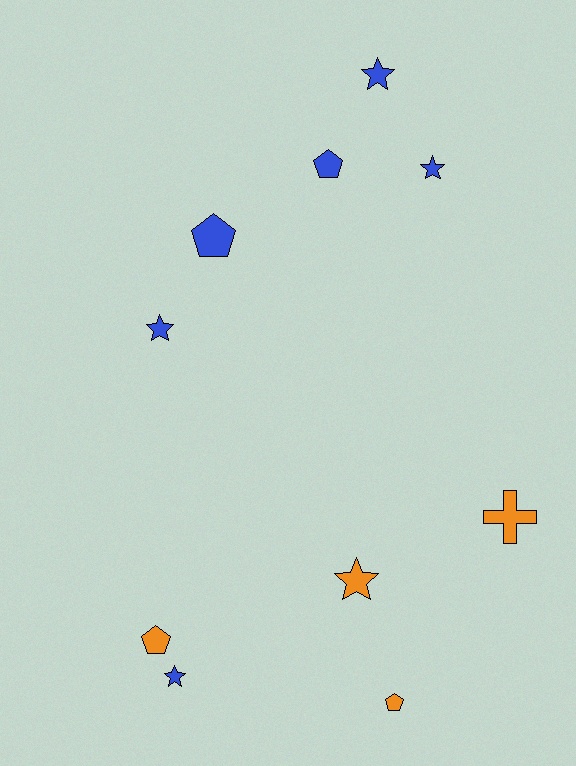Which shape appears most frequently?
Star, with 5 objects.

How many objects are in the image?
There are 10 objects.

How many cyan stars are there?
There are no cyan stars.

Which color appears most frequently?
Blue, with 6 objects.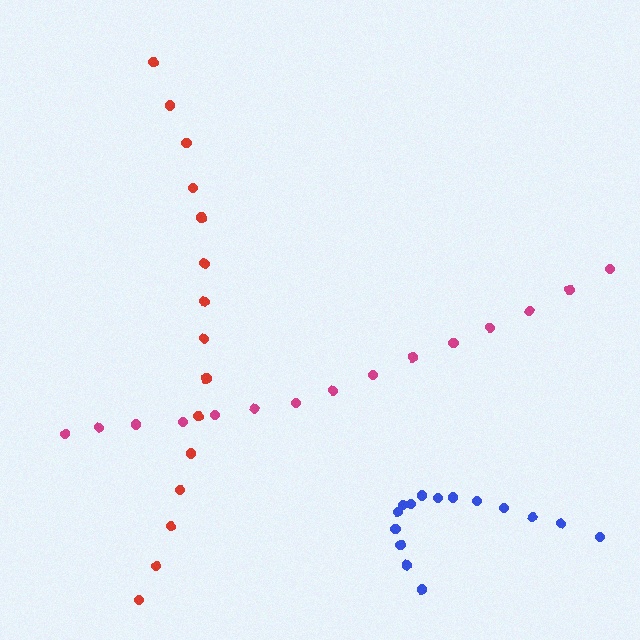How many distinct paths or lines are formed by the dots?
There are 3 distinct paths.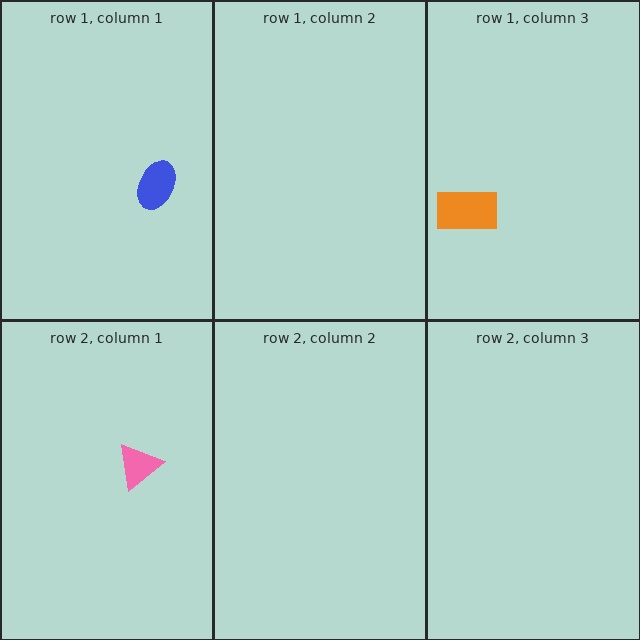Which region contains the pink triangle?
The row 2, column 1 region.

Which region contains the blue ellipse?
The row 1, column 1 region.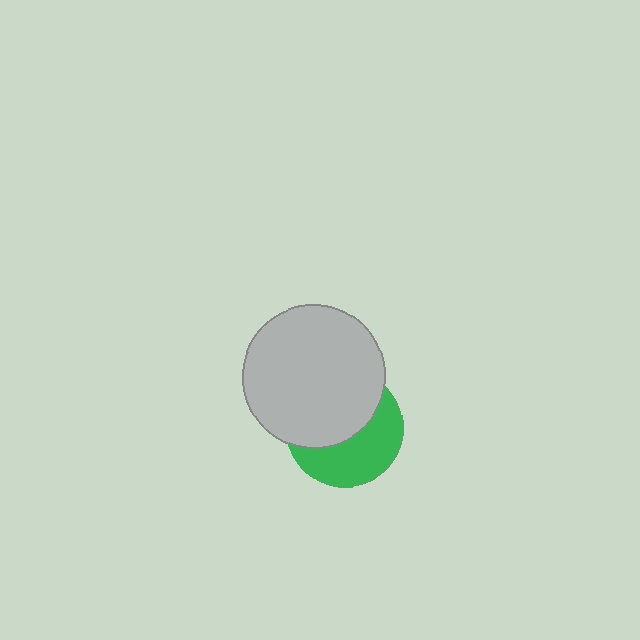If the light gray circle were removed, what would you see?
You would see the complete green circle.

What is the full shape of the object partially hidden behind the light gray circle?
The partially hidden object is a green circle.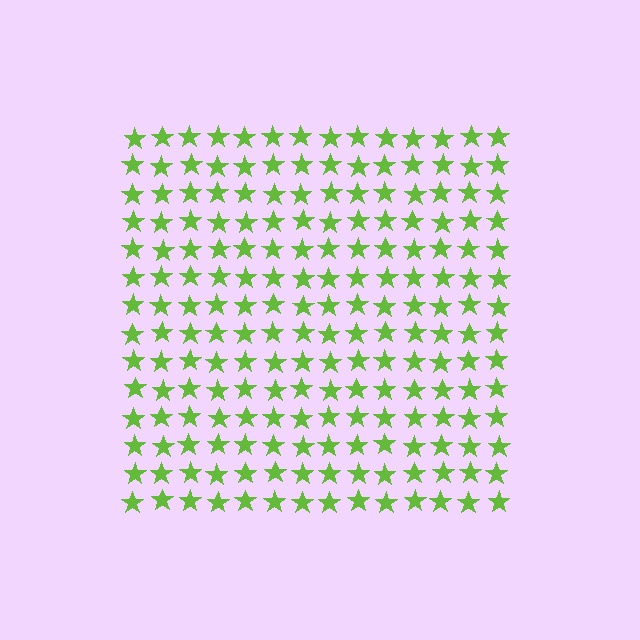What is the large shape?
The large shape is a square.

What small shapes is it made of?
It is made of small stars.